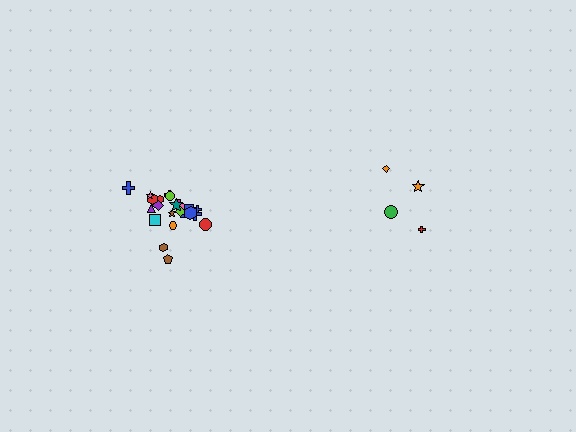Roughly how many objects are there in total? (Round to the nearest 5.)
Roughly 25 objects in total.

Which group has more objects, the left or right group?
The left group.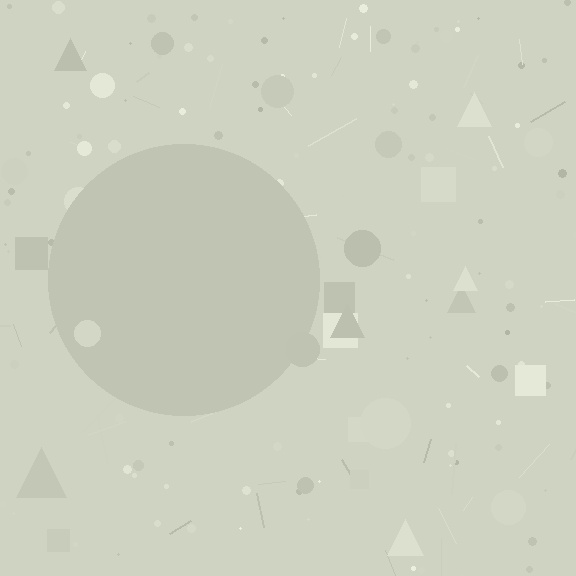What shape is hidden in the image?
A circle is hidden in the image.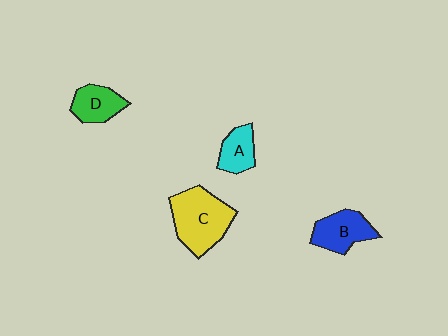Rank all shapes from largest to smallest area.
From largest to smallest: C (yellow), B (blue), D (green), A (cyan).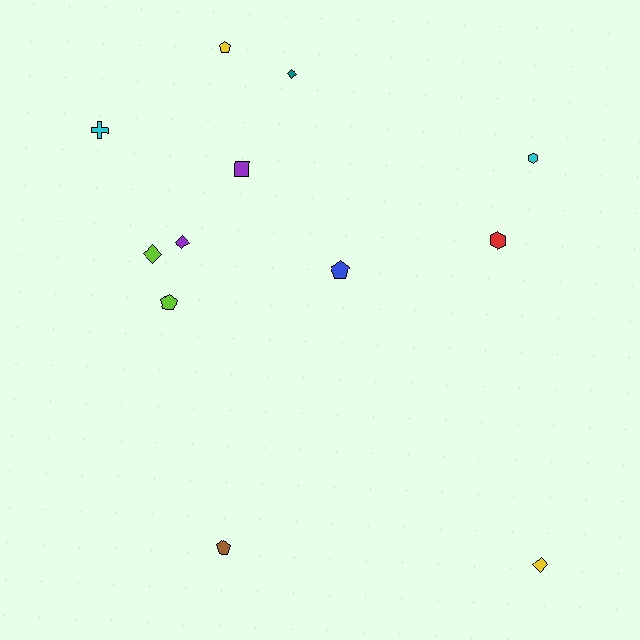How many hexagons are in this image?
There are 2 hexagons.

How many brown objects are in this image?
There is 1 brown object.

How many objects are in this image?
There are 12 objects.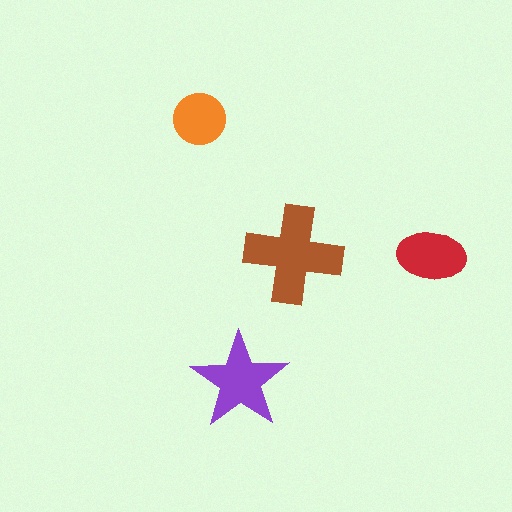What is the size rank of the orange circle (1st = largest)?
4th.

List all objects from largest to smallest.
The brown cross, the purple star, the red ellipse, the orange circle.